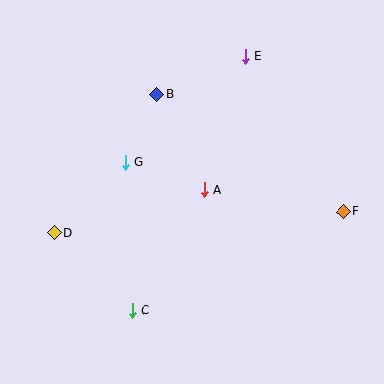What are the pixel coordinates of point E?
Point E is at (245, 57).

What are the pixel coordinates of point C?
Point C is at (132, 310).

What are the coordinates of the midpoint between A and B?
The midpoint between A and B is at (180, 142).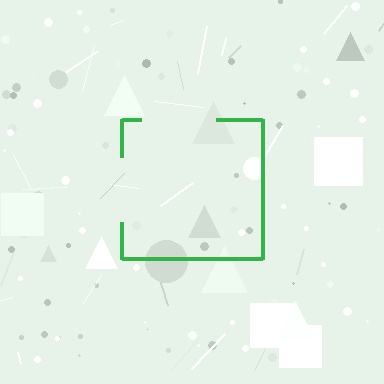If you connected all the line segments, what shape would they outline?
They would outline a square.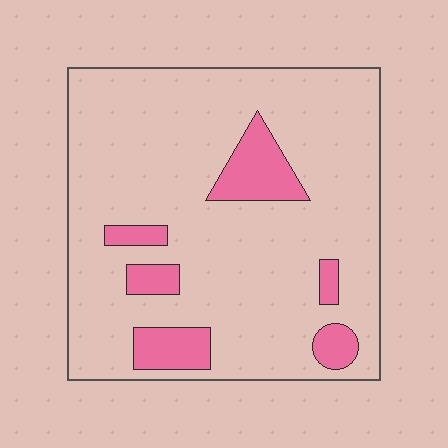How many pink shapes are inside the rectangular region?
6.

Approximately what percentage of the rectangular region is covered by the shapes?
Approximately 15%.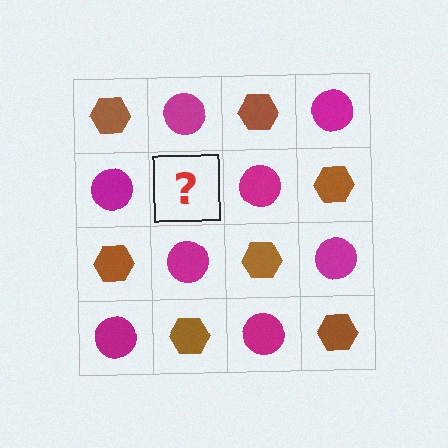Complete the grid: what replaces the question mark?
The question mark should be replaced with a brown hexagon.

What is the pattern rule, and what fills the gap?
The rule is that it alternates brown hexagon and magenta circle in a checkerboard pattern. The gap should be filled with a brown hexagon.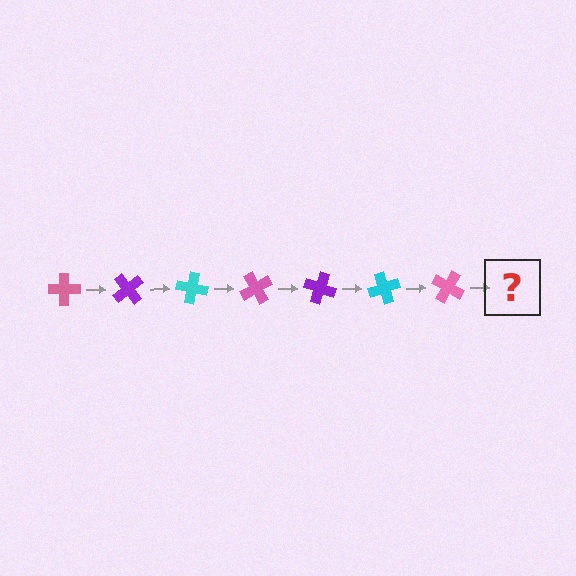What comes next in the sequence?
The next element should be a purple cross, rotated 350 degrees from the start.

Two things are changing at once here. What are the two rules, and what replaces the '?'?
The two rules are that it rotates 50 degrees each step and the color cycles through pink, purple, and cyan. The '?' should be a purple cross, rotated 350 degrees from the start.